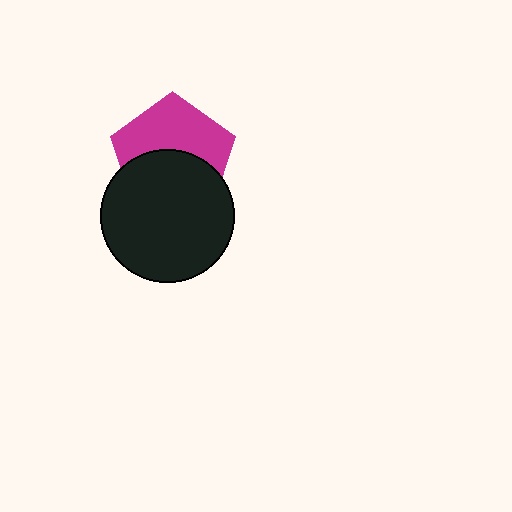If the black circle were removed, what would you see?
You would see the complete magenta pentagon.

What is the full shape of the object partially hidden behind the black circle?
The partially hidden object is a magenta pentagon.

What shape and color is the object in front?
The object in front is a black circle.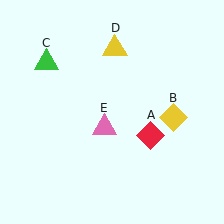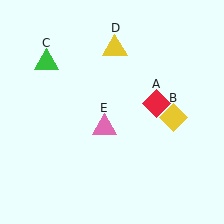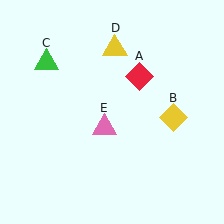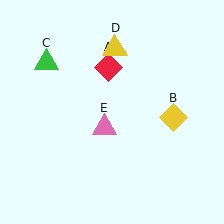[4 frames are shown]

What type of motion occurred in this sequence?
The red diamond (object A) rotated counterclockwise around the center of the scene.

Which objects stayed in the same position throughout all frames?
Yellow diamond (object B) and green triangle (object C) and yellow triangle (object D) and pink triangle (object E) remained stationary.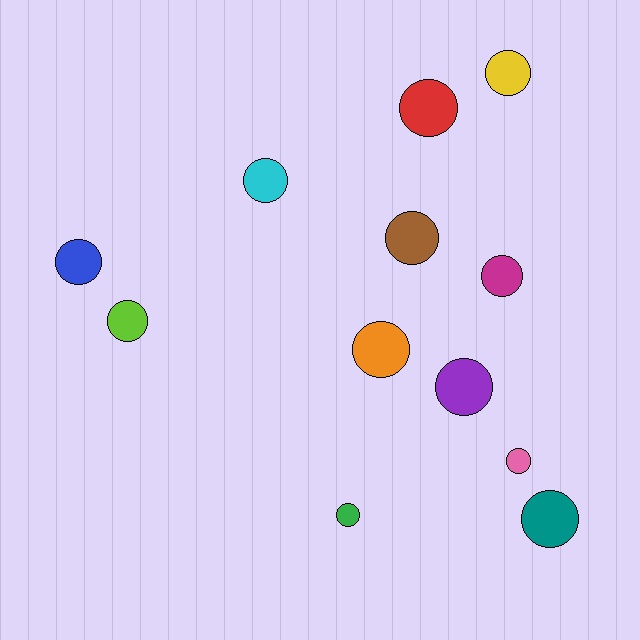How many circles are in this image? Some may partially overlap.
There are 12 circles.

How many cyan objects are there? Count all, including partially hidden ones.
There is 1 cyan object.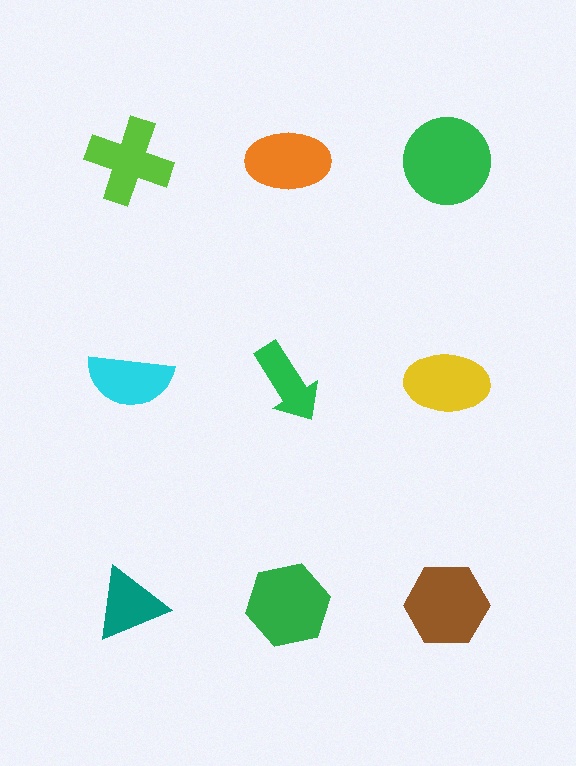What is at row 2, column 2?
A green arrow.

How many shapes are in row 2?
3 shapes.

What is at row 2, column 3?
A yellow ellipse.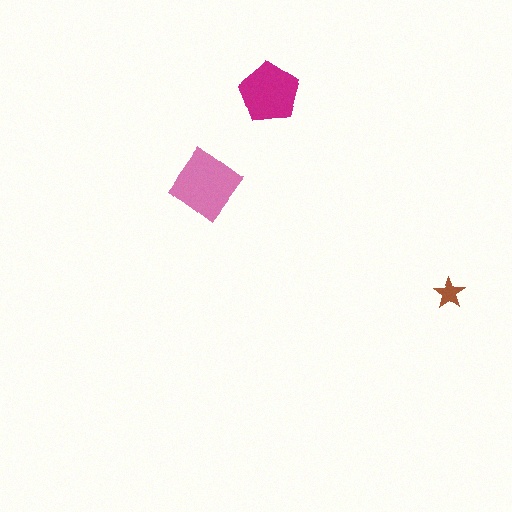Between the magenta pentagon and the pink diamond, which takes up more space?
The pink diamond.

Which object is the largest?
The pink diamond.